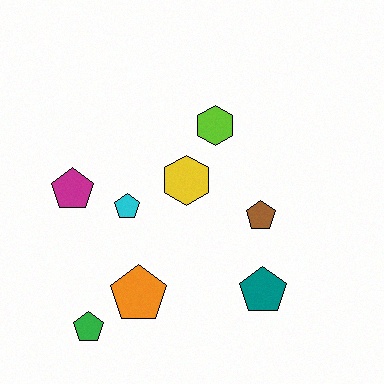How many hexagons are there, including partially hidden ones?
There are 2 hexagons.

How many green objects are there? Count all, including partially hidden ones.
There is 1 green object.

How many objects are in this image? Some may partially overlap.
There are 8 objects.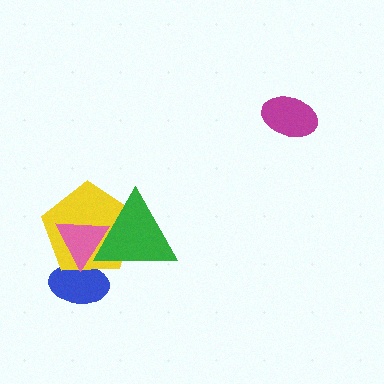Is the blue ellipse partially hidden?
Yes, it is partially covered by another shape.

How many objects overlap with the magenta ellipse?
0 objects overlap with the magenta ellipse.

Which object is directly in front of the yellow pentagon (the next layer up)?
The pink triangle is directly in front of the yellow pentagon.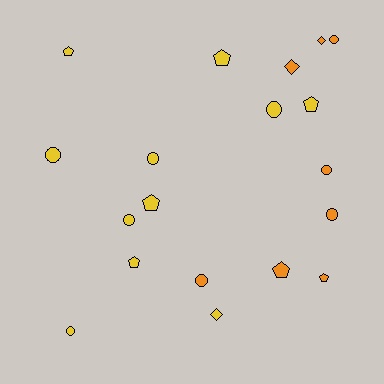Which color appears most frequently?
Yellow, with 11 objects.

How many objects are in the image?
There are 19 objects.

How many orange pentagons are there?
There are 2 orange pentagons.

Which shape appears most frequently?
Circle, with 9 objects.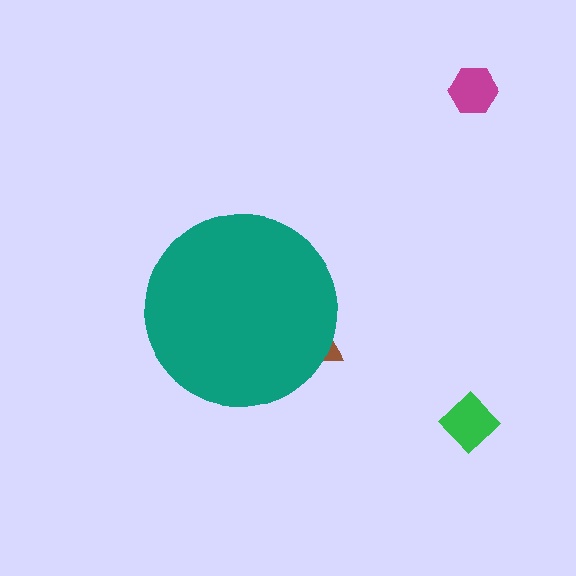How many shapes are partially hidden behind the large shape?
1 shape is partially hidden.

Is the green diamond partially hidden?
No, the green diamond is fully visible.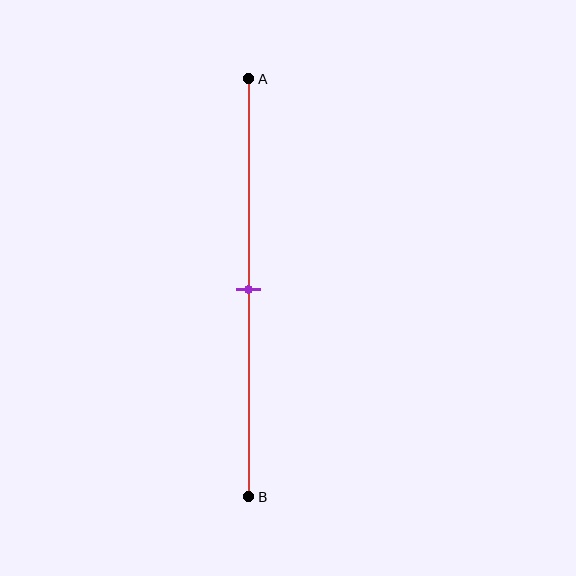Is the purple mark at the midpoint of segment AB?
Yes, the mark is approximately at the midpoint.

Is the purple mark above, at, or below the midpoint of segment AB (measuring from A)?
The purple mark is approximately at the midpoint of segment AB.